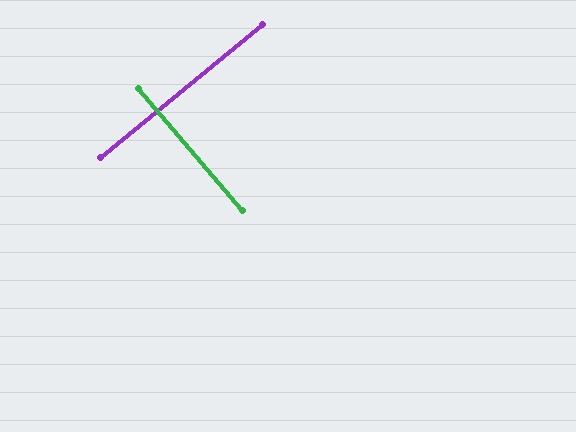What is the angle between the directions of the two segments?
Approximately 89 degrees.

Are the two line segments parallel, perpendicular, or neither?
Perpendicular — they meet at approximately 89°.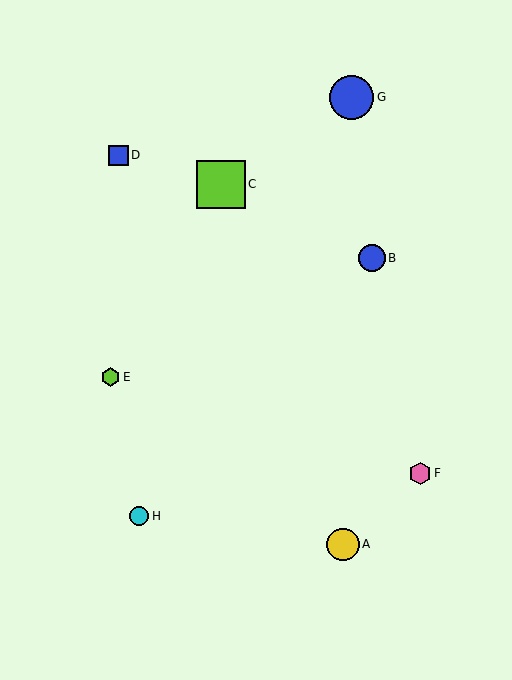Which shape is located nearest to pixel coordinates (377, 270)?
The blue circle (labeled B) at (372, 258) is nearest to that location.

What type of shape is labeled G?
Shape G is a blue circle.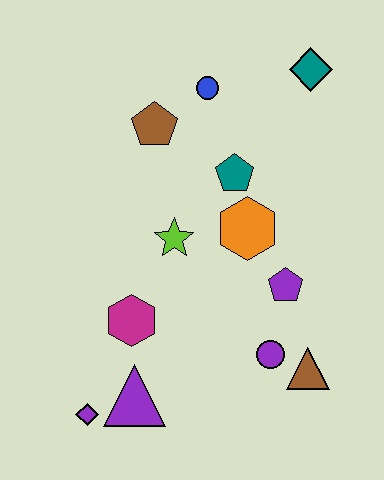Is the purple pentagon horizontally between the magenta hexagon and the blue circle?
No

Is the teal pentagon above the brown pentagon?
No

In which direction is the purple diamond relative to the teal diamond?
The purple diamond is below the teal diamond.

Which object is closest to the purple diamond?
The purple triangle is closest to the purple diamond.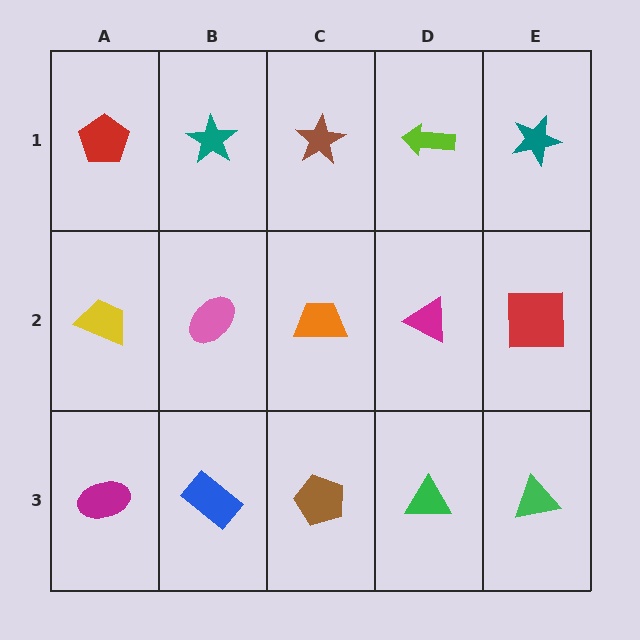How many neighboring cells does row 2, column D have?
4.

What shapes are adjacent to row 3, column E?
A red square (row 2, column E), a green triangle (row 3, column D).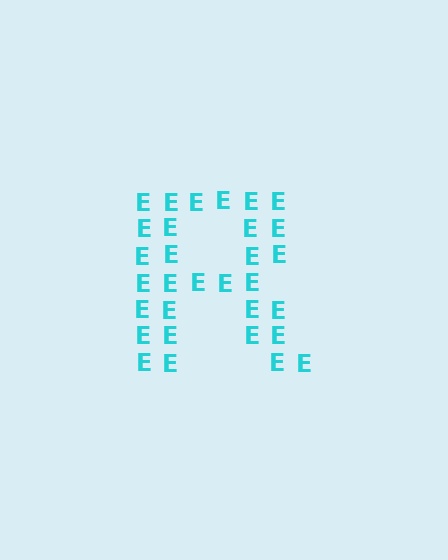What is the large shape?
The large shape is the letter R.